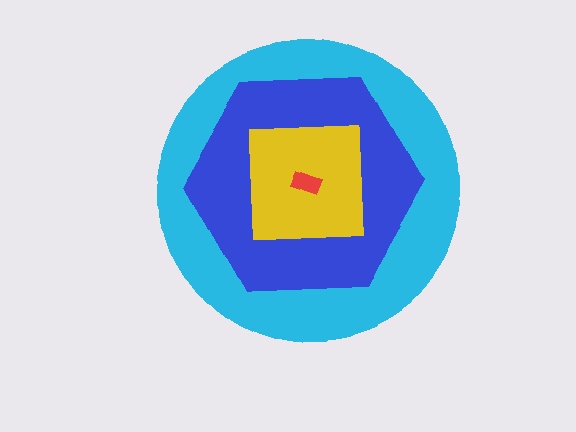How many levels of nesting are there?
4.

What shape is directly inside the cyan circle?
The blue hexagon.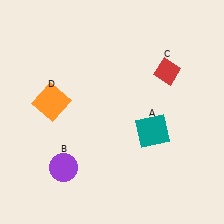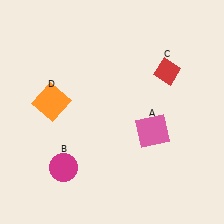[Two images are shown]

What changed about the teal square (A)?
In Image 1, A is teal. In Image 2, it changed to pink.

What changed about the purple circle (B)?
In Image 1, B is purple. In Image 2, it changed to magenta.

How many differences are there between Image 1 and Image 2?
There are 2 differences between the two images.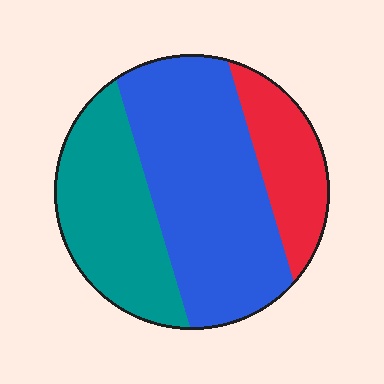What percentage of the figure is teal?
Teal takes up about one third (1/3) of the figure.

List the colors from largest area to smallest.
From largest to smallest: blue, teal, red.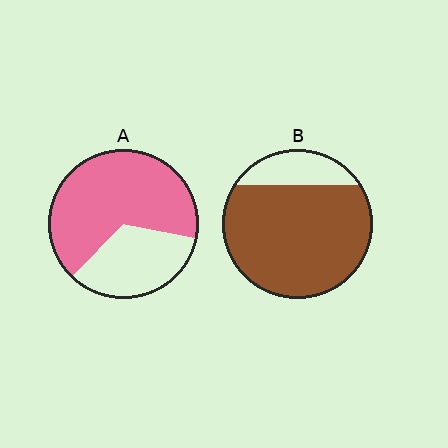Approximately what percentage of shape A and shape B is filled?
A is approximately 65% and B is approximately 80%.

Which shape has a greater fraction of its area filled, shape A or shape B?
Shape B.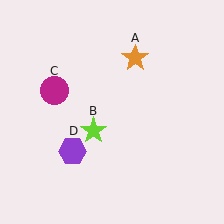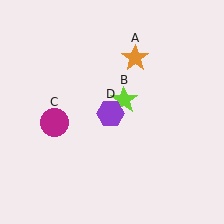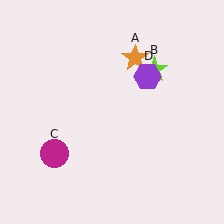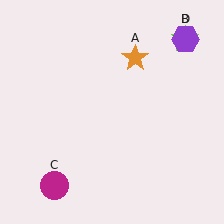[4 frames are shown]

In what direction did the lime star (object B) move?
The lime star (object B) moved up and to the right.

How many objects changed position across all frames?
3 objects changed position: lime star (object B), magenta circle (object C), purple hexagon (object D).